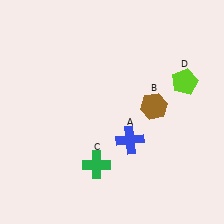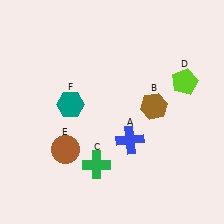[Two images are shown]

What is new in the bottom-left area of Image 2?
A brown circle (E) was added in the bottom-left area of Image 2.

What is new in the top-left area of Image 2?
A teal hexagon (F) was added in the top-left area of Image 2.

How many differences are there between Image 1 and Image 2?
There are 2 differences between the two images.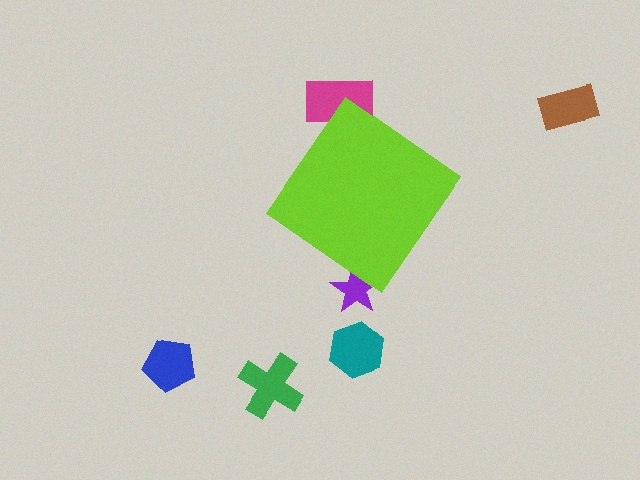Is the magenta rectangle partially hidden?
Yes, the magenta rectangle is partially hidden behind the lime diamond.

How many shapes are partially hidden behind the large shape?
2 shapes are partially hidden.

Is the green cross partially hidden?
No, the green cross is fully visible.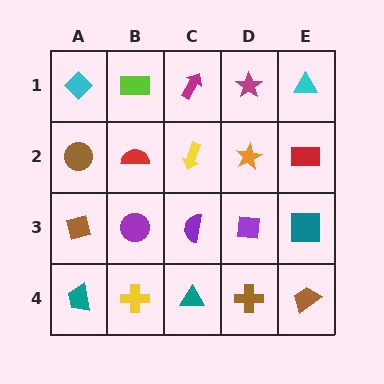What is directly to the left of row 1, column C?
A lime rectangle.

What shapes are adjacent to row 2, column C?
A magenta arrow (row 1, column C), a purple semicircle (row 3, column C), a red semicircle (row 2, column B), an orange star (row 2, column D).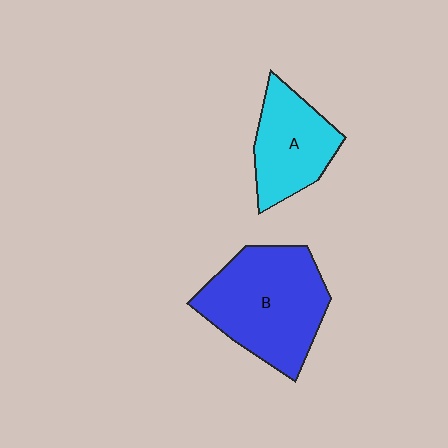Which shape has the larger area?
Shape B (blue).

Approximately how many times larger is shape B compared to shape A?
Approximately 1.6 times.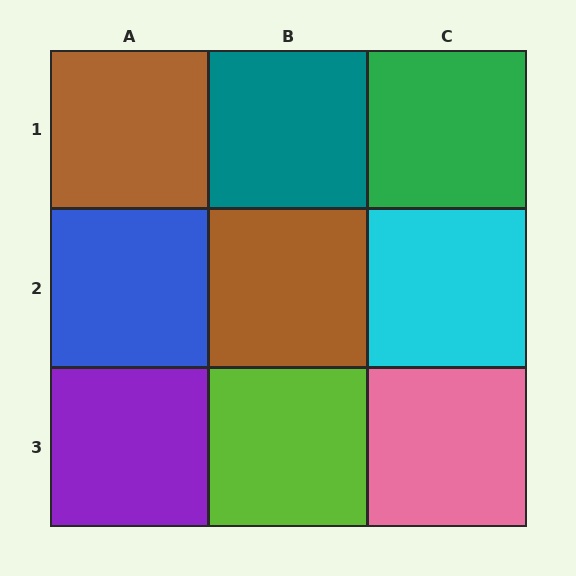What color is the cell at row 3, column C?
Pink.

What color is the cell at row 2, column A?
Blue.